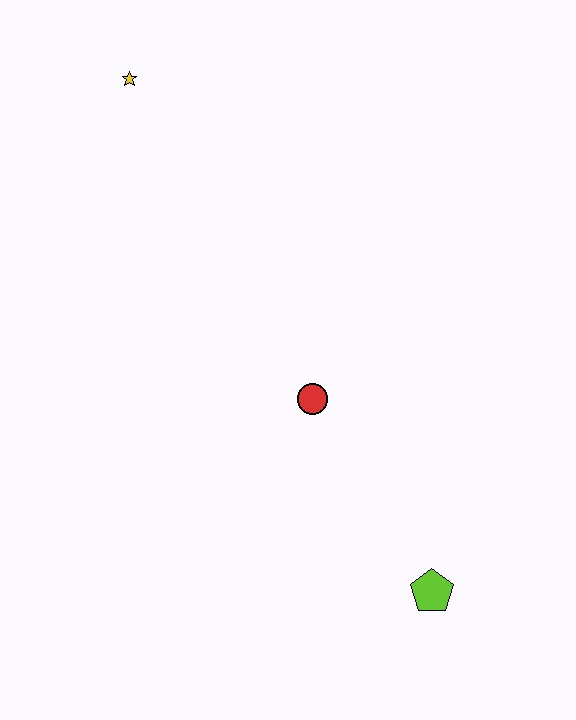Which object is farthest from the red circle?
The yellow star is farthest from the red circle.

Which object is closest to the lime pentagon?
The red circle is closest to the lime pentagon.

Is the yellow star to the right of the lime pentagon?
No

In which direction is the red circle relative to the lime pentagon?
The red circle is above the lime pentagon.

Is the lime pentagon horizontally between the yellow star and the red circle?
No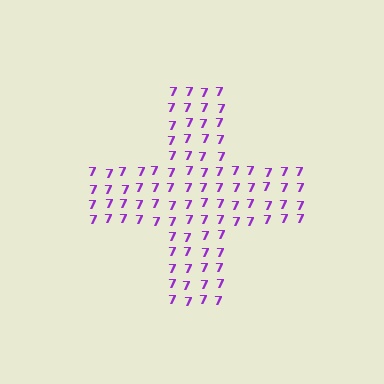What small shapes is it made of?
It is made of small digit 7's.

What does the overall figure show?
The overall figure shows a cross.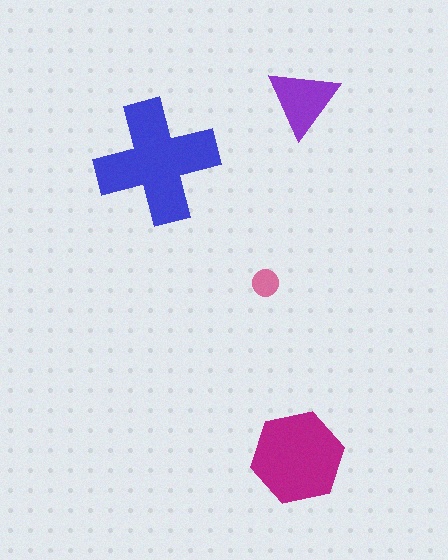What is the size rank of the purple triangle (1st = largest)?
3rd.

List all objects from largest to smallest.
The blue cross, the magenta hexagon, the purple triangle, the pink circle.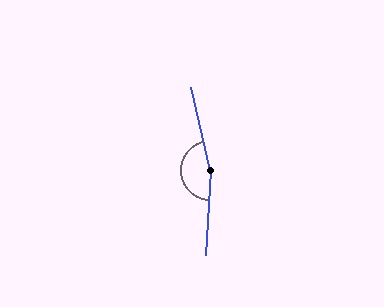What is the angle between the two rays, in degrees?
Approximately 164 degrees.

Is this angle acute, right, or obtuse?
It is obtuse.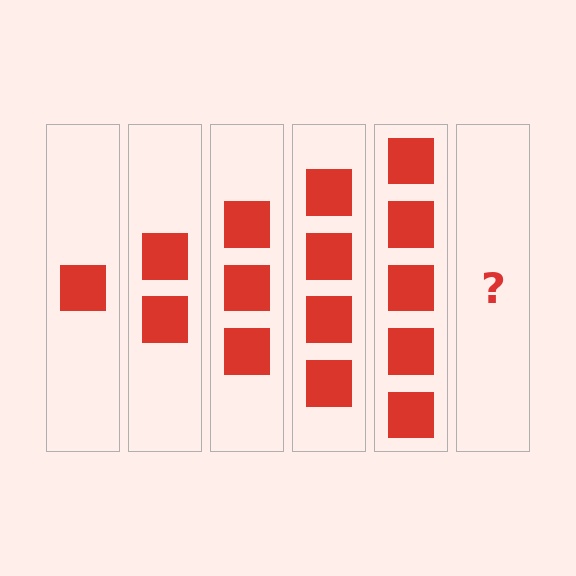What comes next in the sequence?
The next element should be 6 squares.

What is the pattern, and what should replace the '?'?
The pattern is that each step adds one more square. The '?' should be 6 squares.